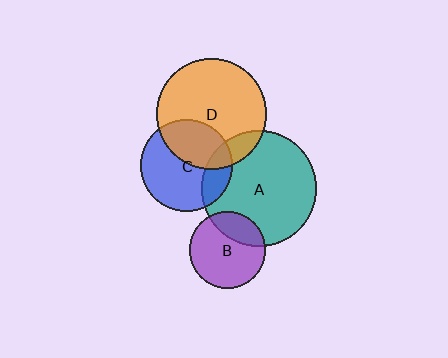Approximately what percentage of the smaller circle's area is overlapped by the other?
Approximately 10%.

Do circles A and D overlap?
Yes.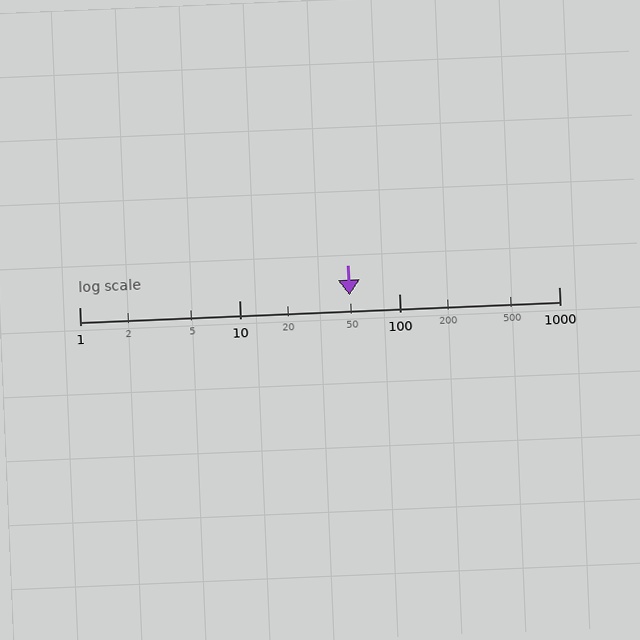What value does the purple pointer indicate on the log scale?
The pointer indicates approximately 49.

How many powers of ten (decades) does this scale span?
The scale spans 3 decades, from 1 to 1000.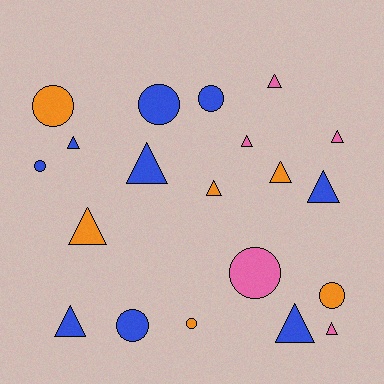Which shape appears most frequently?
Triangle, with 12 objects.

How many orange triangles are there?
There are 3 orange triangles.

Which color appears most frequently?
Blue, with 9 objects.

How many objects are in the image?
There are 20 objects.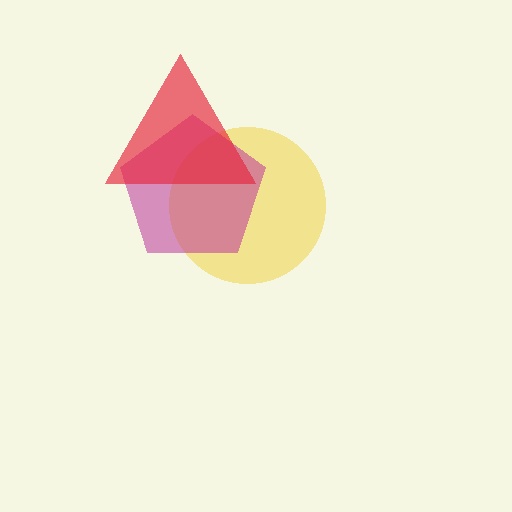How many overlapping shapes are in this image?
There are 3 overlapping shapes in the image.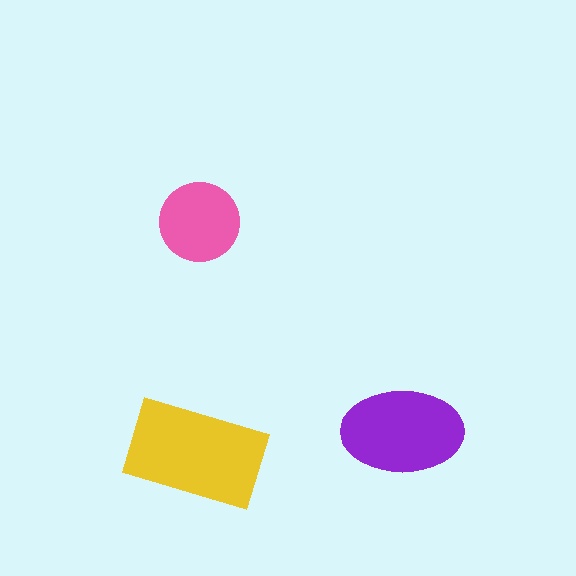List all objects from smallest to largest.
The pink circle, the purple ellipse, the yellow rectangle.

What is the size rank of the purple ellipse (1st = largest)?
2nd.